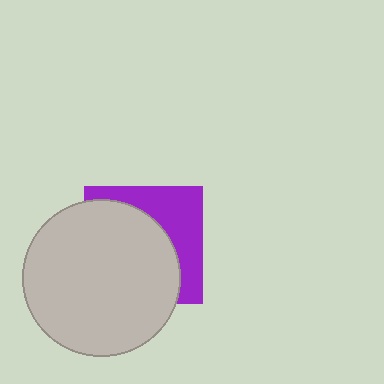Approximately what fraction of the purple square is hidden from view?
Roughly 62% of the purple square is hidden behind the light gray circle.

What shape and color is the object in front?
The object in front is a light gray circle.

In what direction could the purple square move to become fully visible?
The purple square could move toward the upper-right. That would shift it out from behind the light gray circle entirely.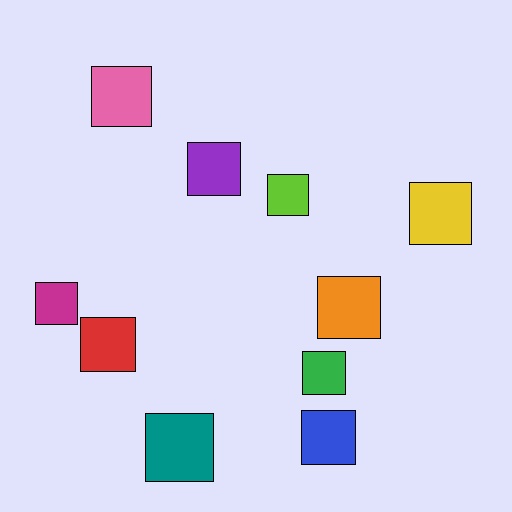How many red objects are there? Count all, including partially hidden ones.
There is 1 red object.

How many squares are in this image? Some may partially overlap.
There are 10 squares.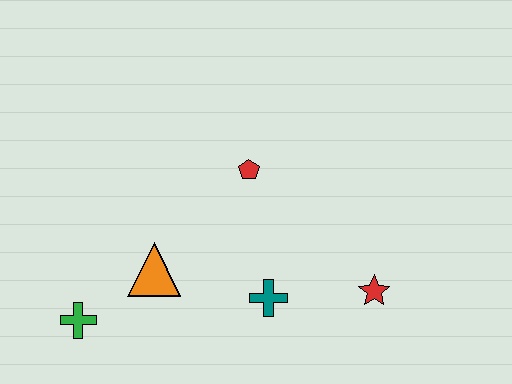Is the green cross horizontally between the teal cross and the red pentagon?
No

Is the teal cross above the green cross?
Yes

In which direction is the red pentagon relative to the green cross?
The red pentagon is to the right of the green cross.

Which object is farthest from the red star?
The green cross is farthest from the red star.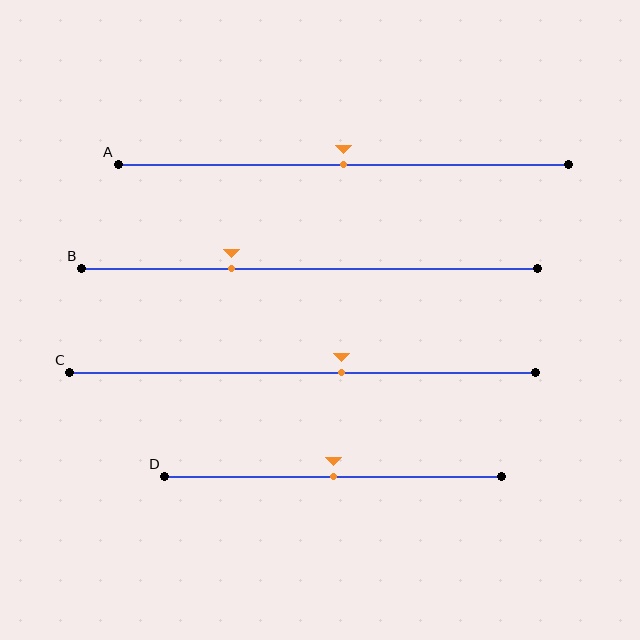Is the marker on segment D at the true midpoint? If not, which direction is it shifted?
Yes, the marker on segment D is at the true midpoint.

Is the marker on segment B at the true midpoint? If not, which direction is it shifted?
No, the marker on segment B is shifted to the left by about 17% of the segment length.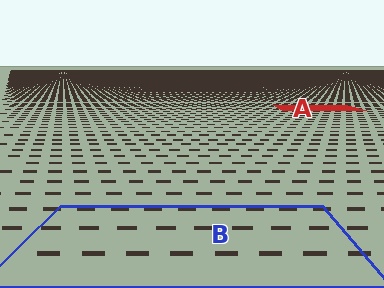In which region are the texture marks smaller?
The texture marks are smaller in region A, because it is farther away.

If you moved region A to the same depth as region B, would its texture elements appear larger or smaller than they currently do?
They would appear larger. At a closer depth, the same texture elements are projected at a bigger on-screen size.